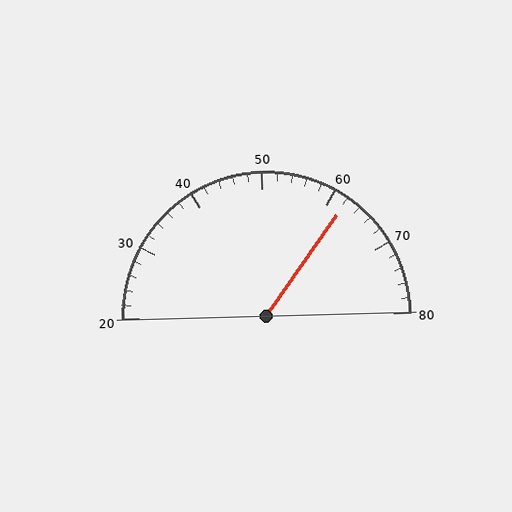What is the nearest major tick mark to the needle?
The nearest major tick mark is 60.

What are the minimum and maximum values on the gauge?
The gauge ranges from 20 to 80.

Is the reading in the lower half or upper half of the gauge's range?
The reading is in the upper half of the range (20 to 80).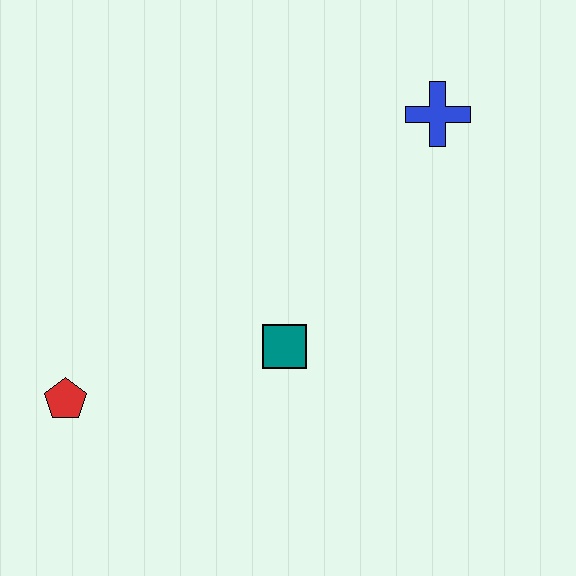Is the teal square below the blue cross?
Yes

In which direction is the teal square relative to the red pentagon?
The teal square is to the right of the red pentagon.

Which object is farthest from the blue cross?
The red pentagon is farthest from the blue cross.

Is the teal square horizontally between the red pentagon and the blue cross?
Yes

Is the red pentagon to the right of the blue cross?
No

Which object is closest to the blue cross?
The teal square is closest to the blue cross.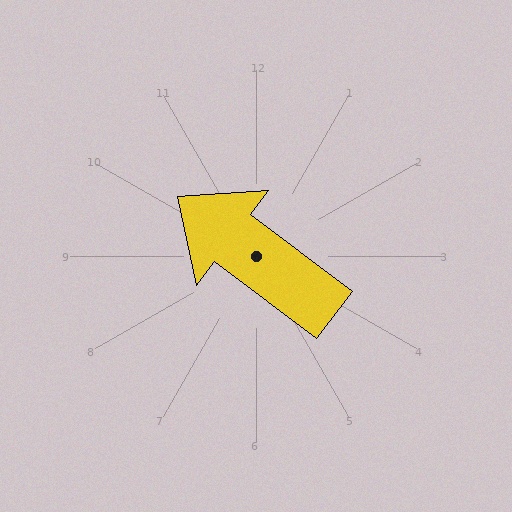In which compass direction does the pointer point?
Northwest.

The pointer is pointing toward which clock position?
Roughly 10 o'clock.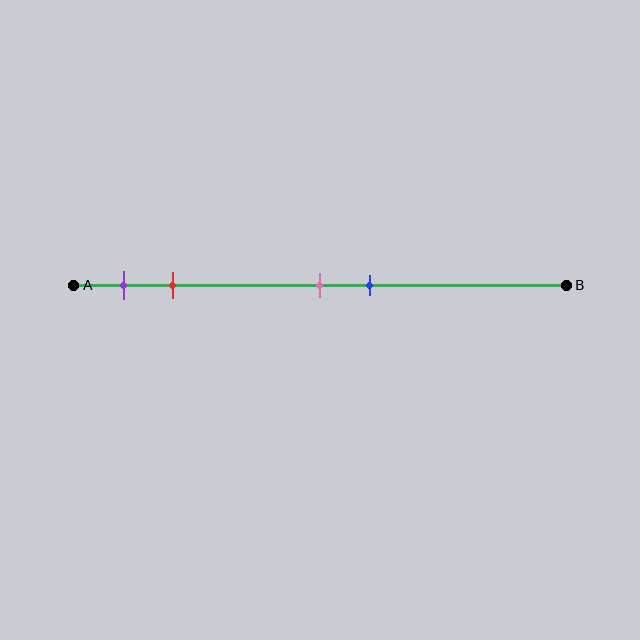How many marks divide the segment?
There are 4 marks dividing the segment.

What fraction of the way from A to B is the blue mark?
The blue mark is approximately 60% (0.6) of the way from A to B.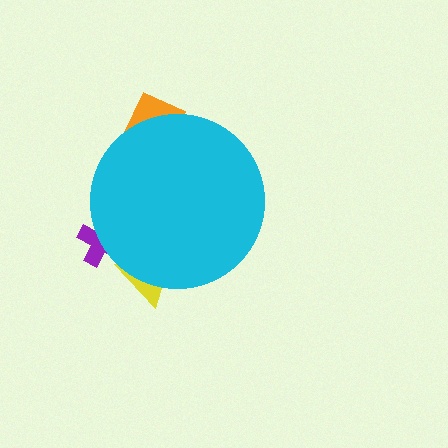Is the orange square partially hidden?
Yes, the orange square is partially hidden behind the cyan circle.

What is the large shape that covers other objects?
A cyan circle.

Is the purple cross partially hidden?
Yes, the purple cross is partially hidden behind the cyan circle.